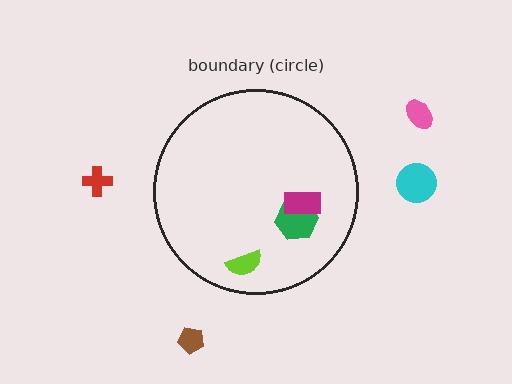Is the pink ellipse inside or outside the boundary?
Outside.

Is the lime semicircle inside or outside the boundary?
Inside.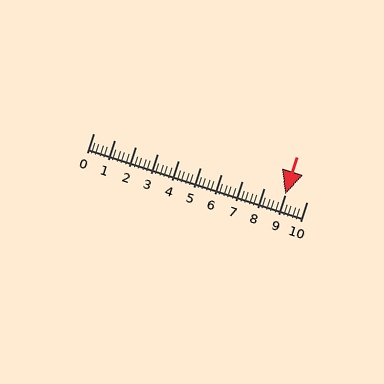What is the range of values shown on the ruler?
The ruler shows values from 0 to 10.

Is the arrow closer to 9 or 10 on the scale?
The arrow is closer to 9.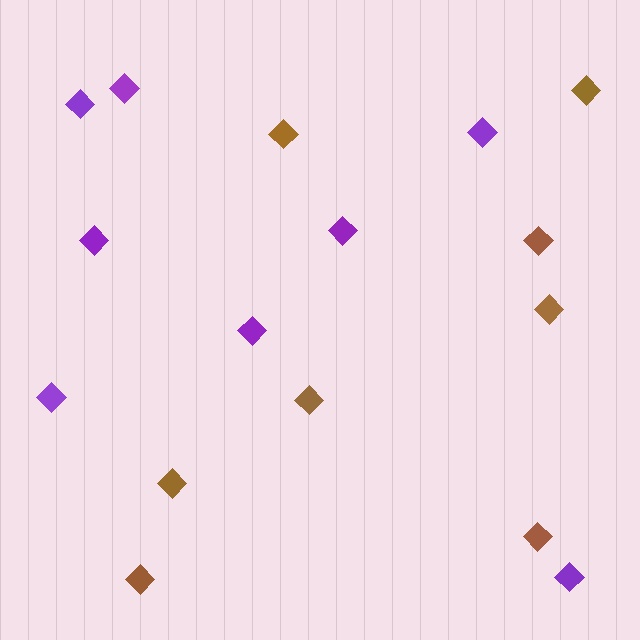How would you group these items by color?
There are 2 groups: one group of purple diamonds (8) and one group of brown diamonds (8).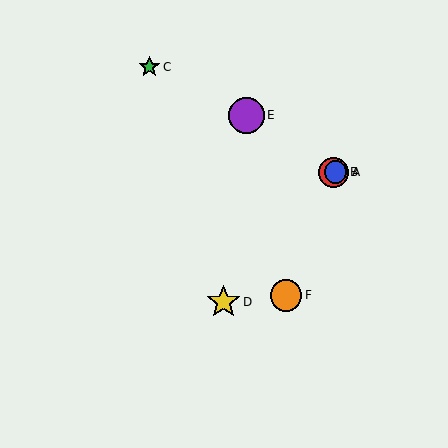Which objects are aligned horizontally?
Objects A, B are aligned horizontally.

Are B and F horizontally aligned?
No, B is at y≈172 and F is at y≈295.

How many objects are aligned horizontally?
2 objects (A, B) are aligned horizontally.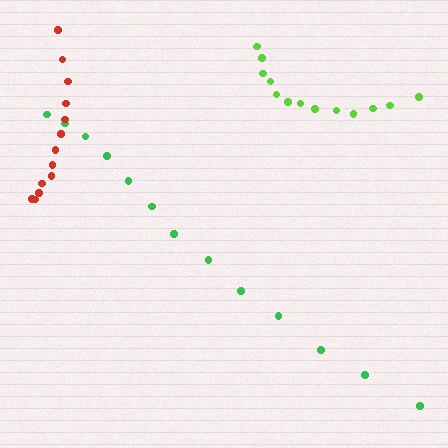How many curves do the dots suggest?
There are 3 distinct paths.